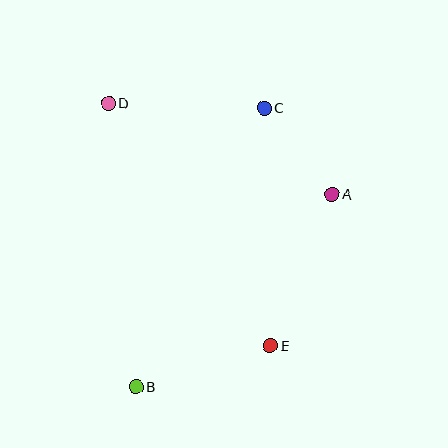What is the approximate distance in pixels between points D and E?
The distance between D and E is approximately 292 pixels.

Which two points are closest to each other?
Points A and C are closest to each other.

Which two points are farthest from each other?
Points B and C are farthest from each other.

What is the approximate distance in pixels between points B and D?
The distance between B and D is approximately 285 pixels.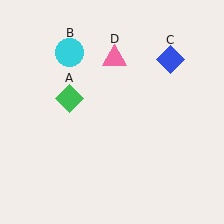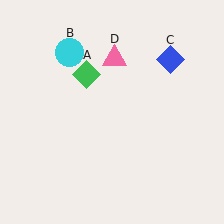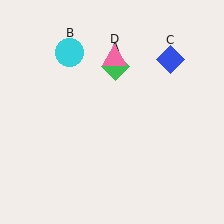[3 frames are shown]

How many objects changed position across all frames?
1 object changed position: green diamond (object A).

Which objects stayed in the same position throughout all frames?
Cyan circle (object B) and blue diamond (object C) and pink triangle (object D) remained stationary.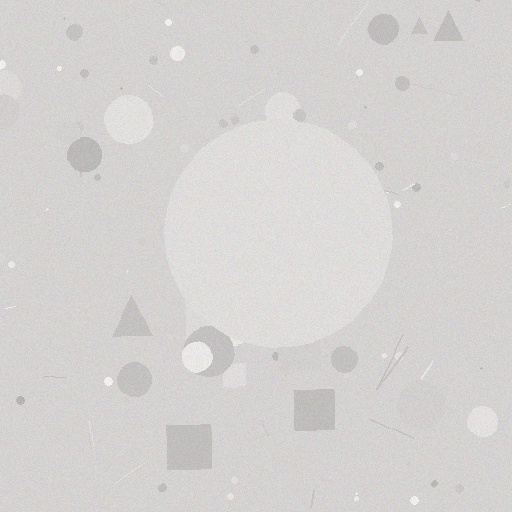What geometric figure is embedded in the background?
A circle is embedded in the background.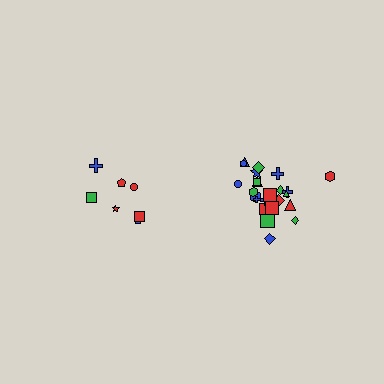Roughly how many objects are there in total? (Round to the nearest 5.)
Roughly 30 objects in total.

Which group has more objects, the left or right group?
The right group.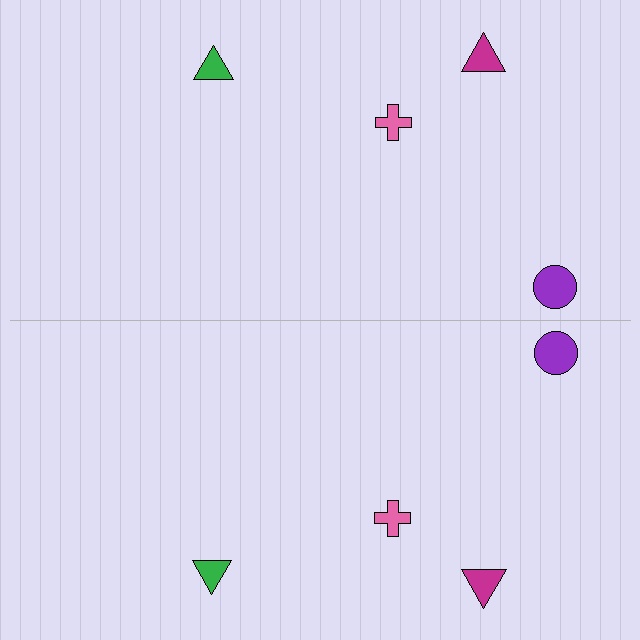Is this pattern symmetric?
Yes, this pattern has bilateral (reflection) symmetry.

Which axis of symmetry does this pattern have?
The pattern has a horizontal axis of symmetry running through the center of the image.